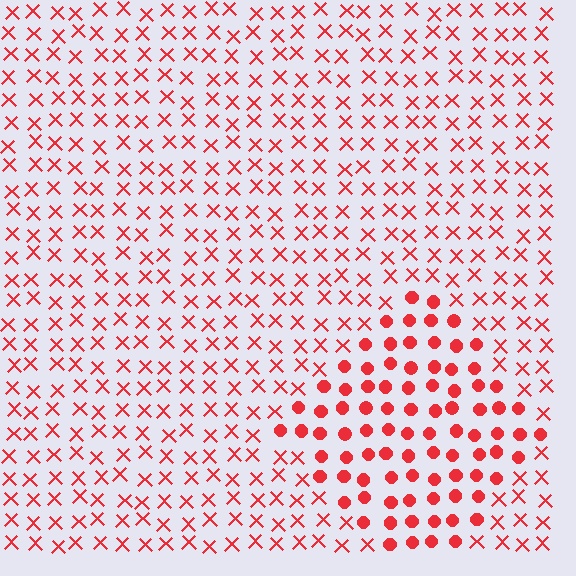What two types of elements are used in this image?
The image uses circles inside the diamond region and X marks outside it.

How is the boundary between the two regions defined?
The boundary is defined by a change in element shape: circles inside vs. X marks outside. All elements share the same color and spacing.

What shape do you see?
I see a diamond.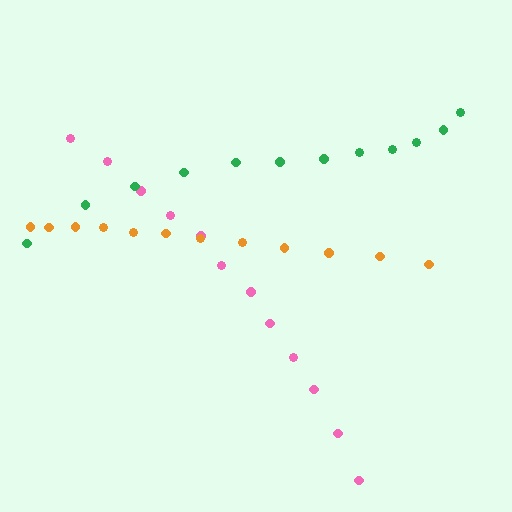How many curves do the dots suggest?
There are 3 distinct paths.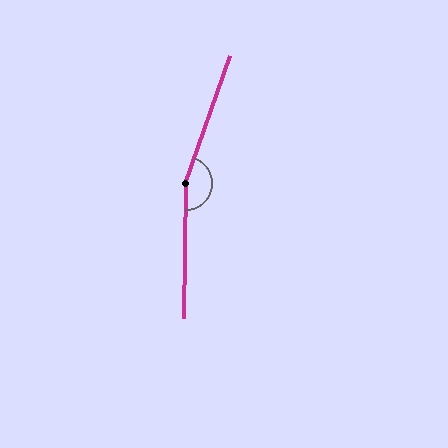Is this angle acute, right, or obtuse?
It is obtuse.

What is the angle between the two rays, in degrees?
Approximately 162 degrees.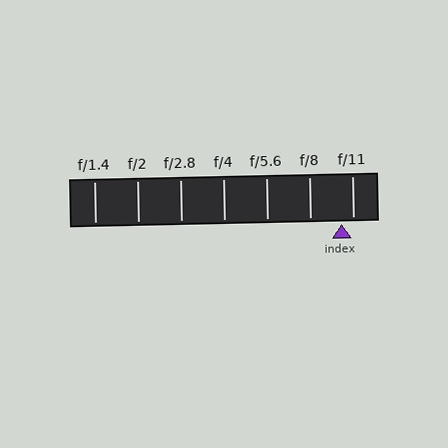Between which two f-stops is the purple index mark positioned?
The index mark is between f/8 and f/11.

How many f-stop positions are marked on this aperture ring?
There are 7 f-stop positions marked.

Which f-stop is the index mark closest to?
The index mark is closest to f/11.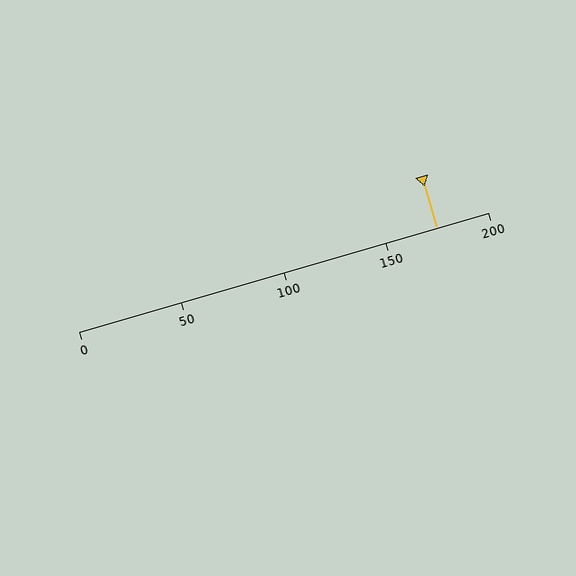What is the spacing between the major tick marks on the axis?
The major ticks are spaced 50 apart.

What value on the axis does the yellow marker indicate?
The marker indicates approximately 175.